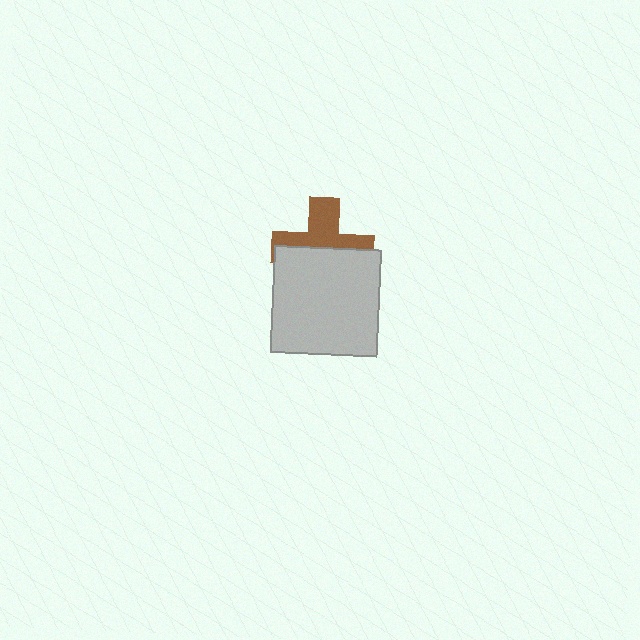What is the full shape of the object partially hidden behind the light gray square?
The partially hidden object is a brown cross.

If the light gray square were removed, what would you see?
You would see the complete brown cross.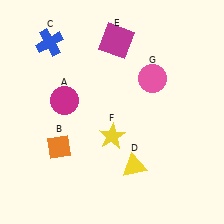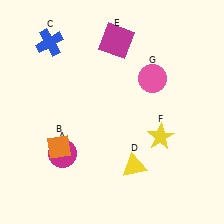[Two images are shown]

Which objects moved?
The objects that moved are: the magenta circle (A), the yellow star (F).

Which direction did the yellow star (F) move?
The yellow star (F) moved right.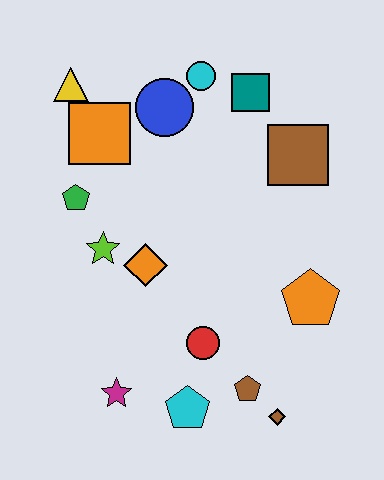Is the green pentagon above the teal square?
No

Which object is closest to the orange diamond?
The lime star is closest to the orange diamond.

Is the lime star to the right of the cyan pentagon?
No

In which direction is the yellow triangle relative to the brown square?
The yellow triangle is to the left of the brown square.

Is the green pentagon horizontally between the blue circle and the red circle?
No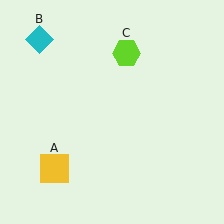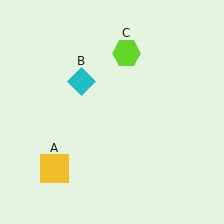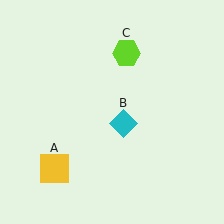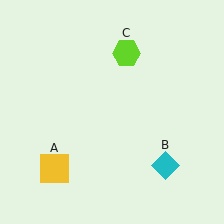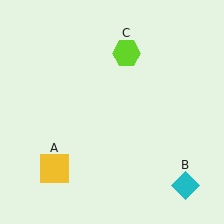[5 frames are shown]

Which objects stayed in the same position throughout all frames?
Yellow square (object A) and lime hexagon (object C) remained stationary.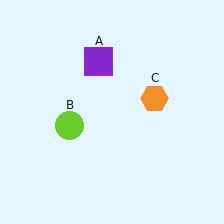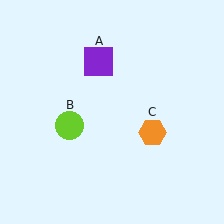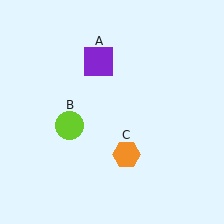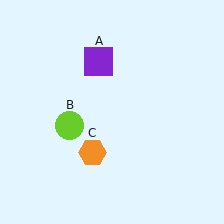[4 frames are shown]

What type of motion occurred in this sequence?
The orange hexagon (object C) rotated clockwise around the center of the scene.